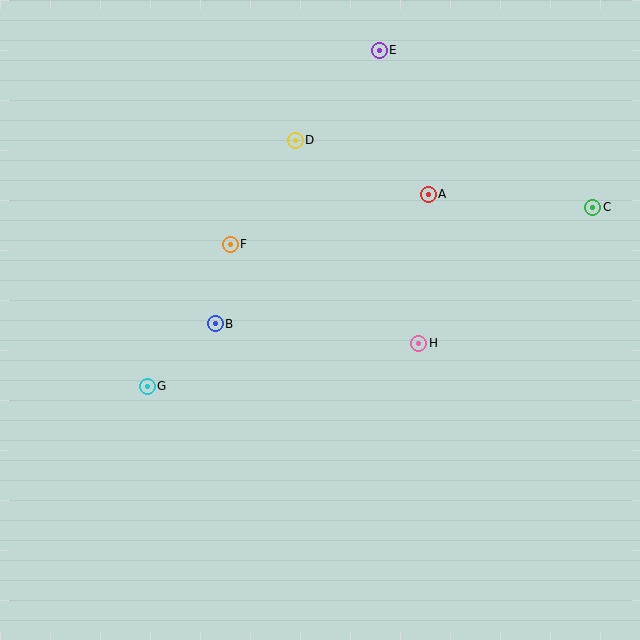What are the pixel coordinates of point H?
Point H is at (419, 343).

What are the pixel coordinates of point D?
Point D is at (295, 140).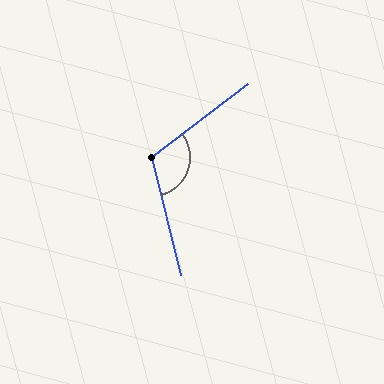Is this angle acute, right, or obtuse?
It is obtuse.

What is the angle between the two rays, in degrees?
Approximately 114 degrees.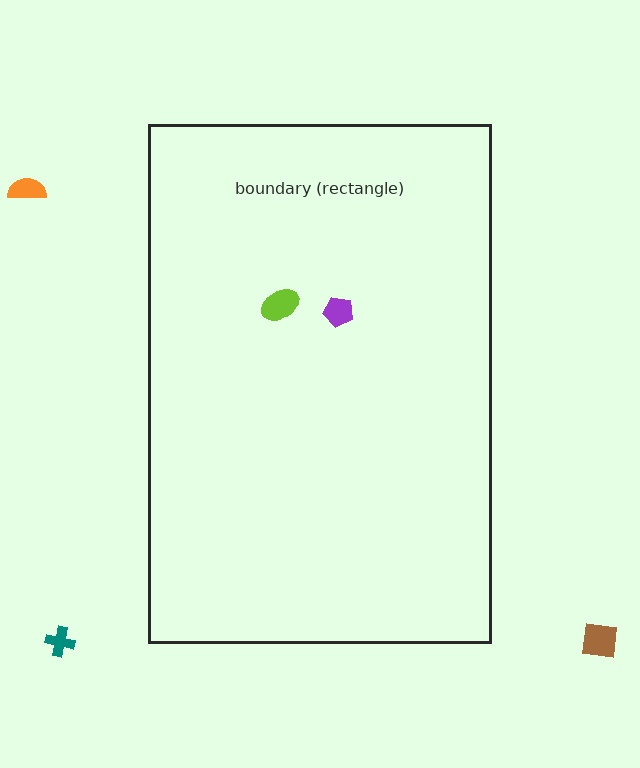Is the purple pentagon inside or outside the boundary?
Inside.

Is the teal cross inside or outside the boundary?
Outside.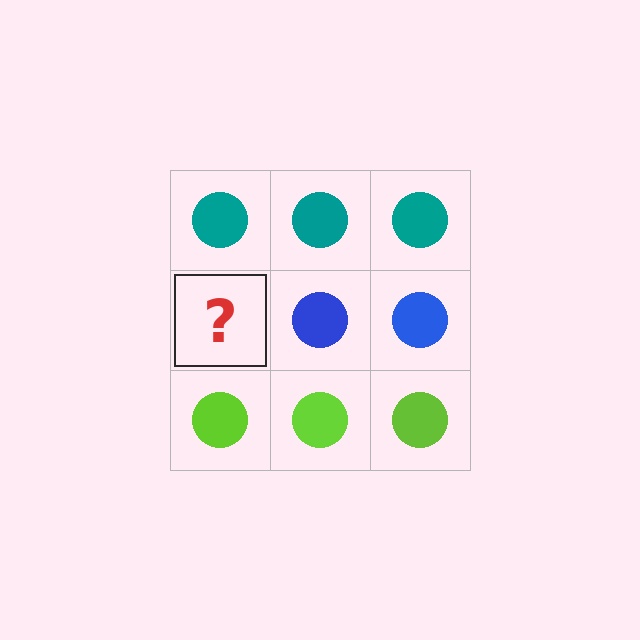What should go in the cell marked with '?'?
The missing cell should contain a blue circle.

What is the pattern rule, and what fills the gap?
The rule is that each row has a consistent color. The gap should be filled with a blue circle.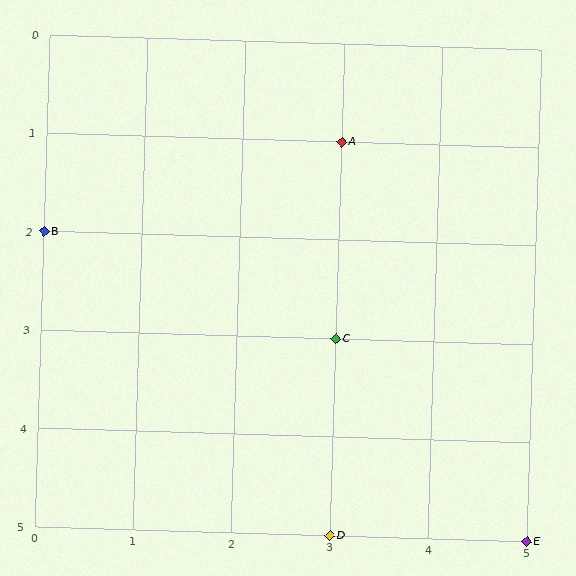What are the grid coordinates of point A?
Point A is at grid coordinates (3, 1).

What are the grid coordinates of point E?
Point E is at grid coordinates (5, 5).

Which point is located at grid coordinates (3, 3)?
Point C is at (3, 3).